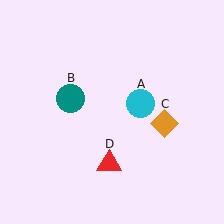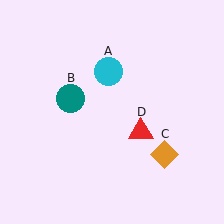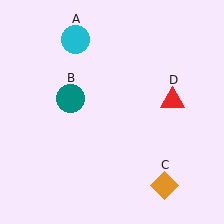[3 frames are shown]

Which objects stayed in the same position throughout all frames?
Teal circle (object B) remained stationary.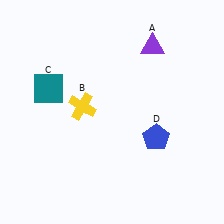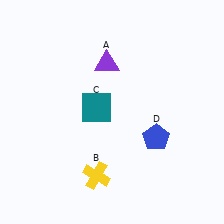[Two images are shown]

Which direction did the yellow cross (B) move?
The yellow cross (B) moved down.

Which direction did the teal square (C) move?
The teal square (C) moved right.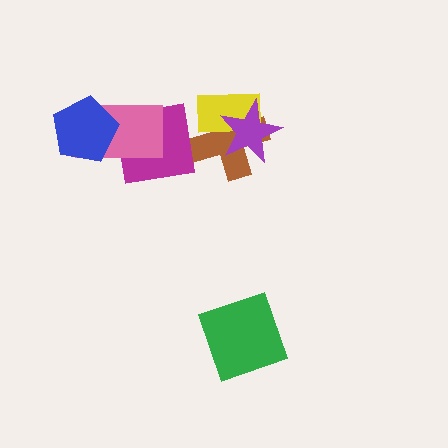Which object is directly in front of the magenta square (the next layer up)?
The pink rectangle is directly in front of the magenta square.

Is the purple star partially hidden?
No, no other shape covers it.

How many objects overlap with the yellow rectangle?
2 objects overlap with the yellow rectangle.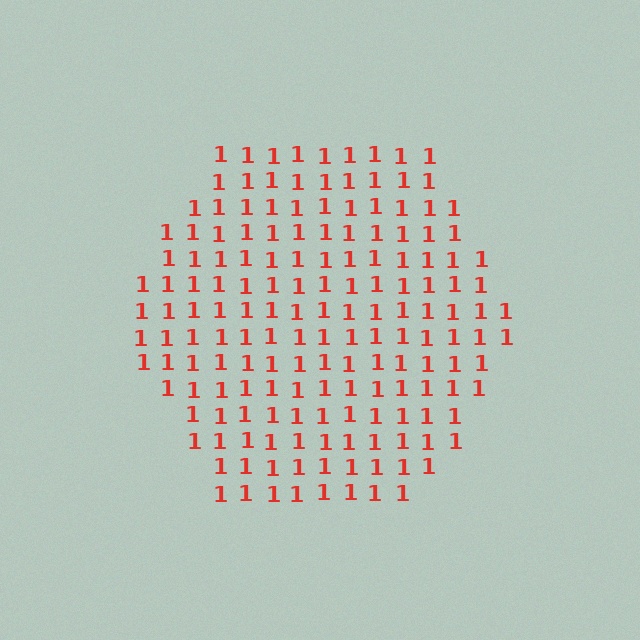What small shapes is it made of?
It is made of small digit 1's.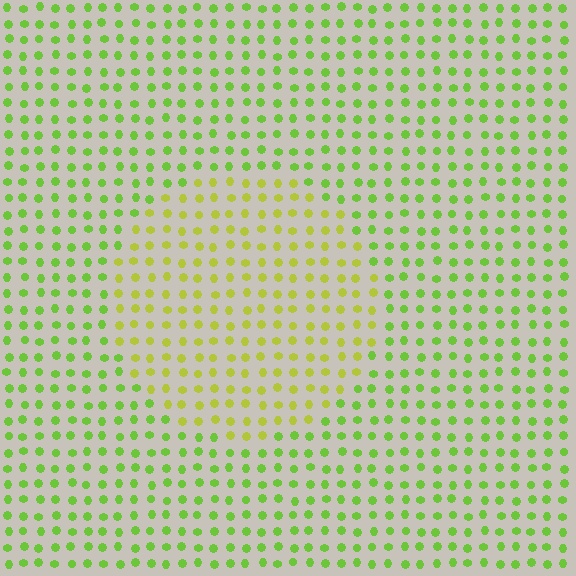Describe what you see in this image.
The image is filled with small lime elements in a uniform arrangement. A circle-shaped region is visible where the elements are tinted to a slightly different hue, forming a subtle color boundary.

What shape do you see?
I see a circle.